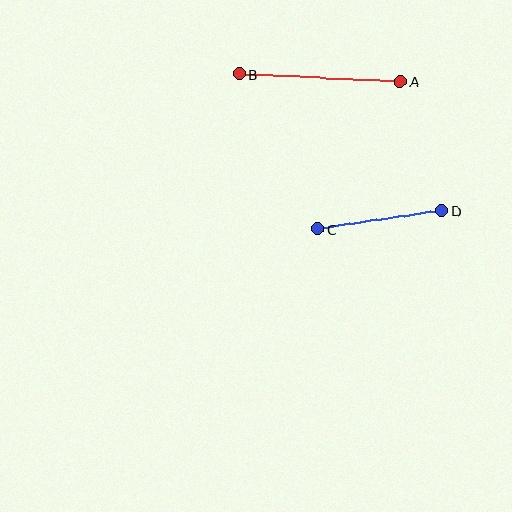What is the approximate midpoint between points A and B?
The midpoint is at approximately (320, 78) pixels.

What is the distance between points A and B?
The distance is approximately 161 pixels.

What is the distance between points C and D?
The distance is approximately 125 pixels.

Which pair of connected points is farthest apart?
Points A and B are farthest apart.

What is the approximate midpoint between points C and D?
The midpoint is at approximately (380, 220) pixels.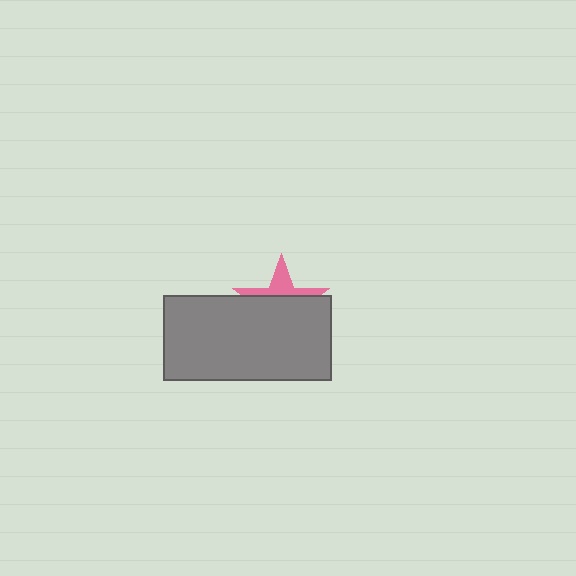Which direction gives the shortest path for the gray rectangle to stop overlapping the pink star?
Moving down gives the shortest separation.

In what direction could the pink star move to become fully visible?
The pink star could move up. That would shift it out from behind the gray rectangle entirely.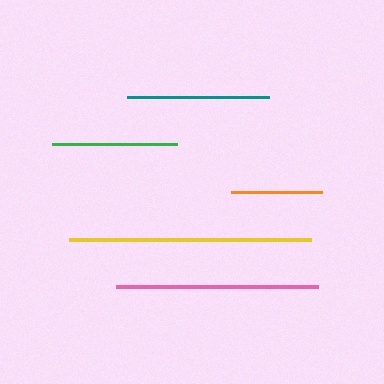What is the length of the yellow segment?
The yellow segment is approximately 242 pixels long.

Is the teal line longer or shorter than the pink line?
The pink line is longer than the teal line.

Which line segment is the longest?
The yellow line is the longest at approximately 242 pixels.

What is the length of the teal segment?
The teal segment is approximately 142 pixels long.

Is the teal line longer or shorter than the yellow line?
The yellow line is longer than the teal line.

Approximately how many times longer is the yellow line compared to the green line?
The yellow line is approximately 1.9 times the length of the green line.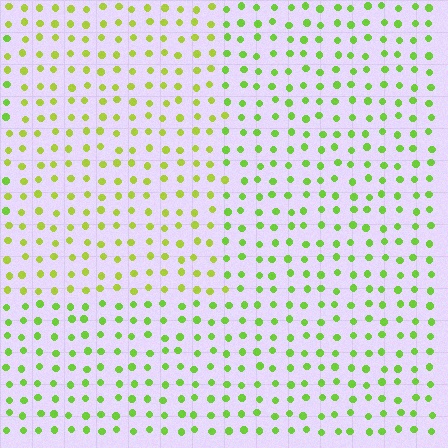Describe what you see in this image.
The image is filled with small lime elements in a uniform arrangement. A rectangle-shaped region is visible where the elements are tinted to a slightly different hue, forming a subtle color boundary.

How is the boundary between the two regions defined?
The boundary is defined purely by a slight shift in hue (about 23 degrees). Spacing, size, and orientation are identical on both sides.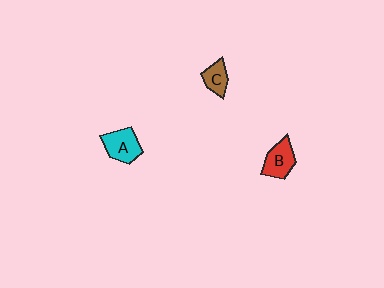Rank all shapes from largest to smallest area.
From largest to smallest: A (cyan), B (red), C (brown).